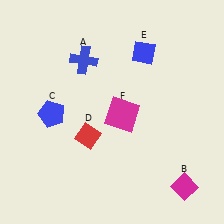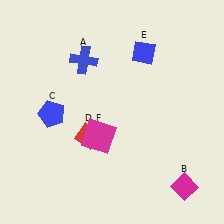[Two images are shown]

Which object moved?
The magenta square (F) moved left.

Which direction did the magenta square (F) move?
The magenta square (F) moved left.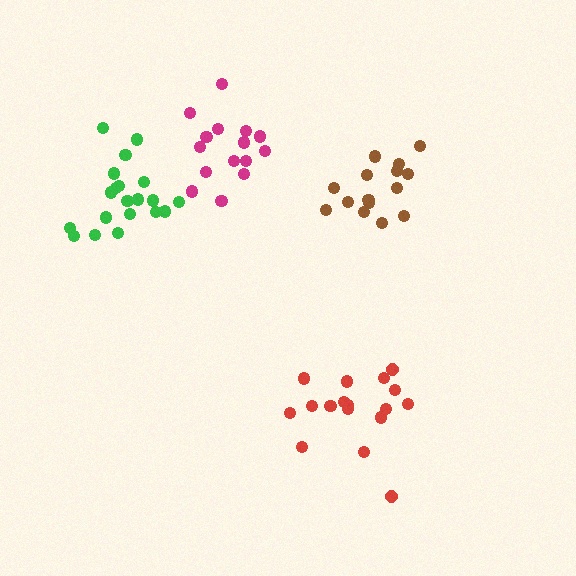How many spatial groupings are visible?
There are 4 spatial groupings.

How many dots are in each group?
Group 1: 15 dots, Group 2: 17 dots, Group 3: 15 dots, Group 4: 20 dots (67 total).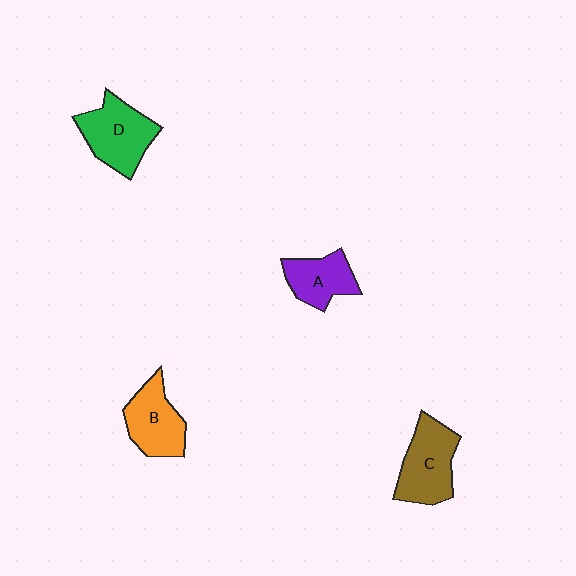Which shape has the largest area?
Shape D (green).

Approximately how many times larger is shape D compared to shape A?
Approximately 1.4 times.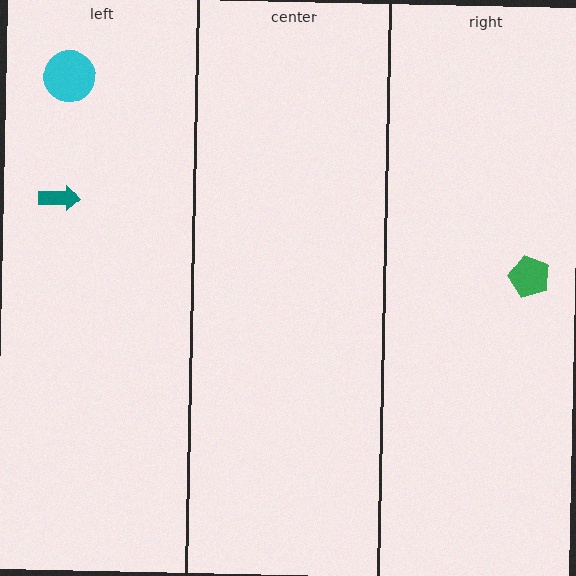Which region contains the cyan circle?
The left region.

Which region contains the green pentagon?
The right region.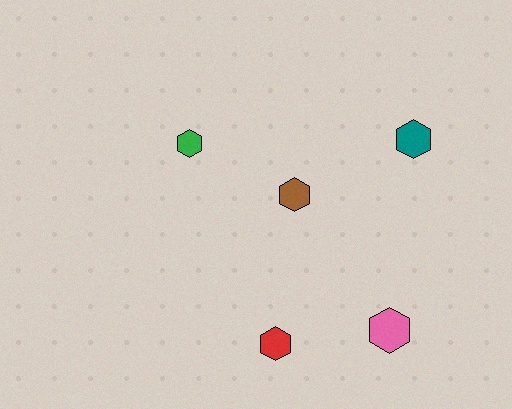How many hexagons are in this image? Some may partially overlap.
There are 5 hexagons.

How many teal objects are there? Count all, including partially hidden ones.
There is 1 teal object.